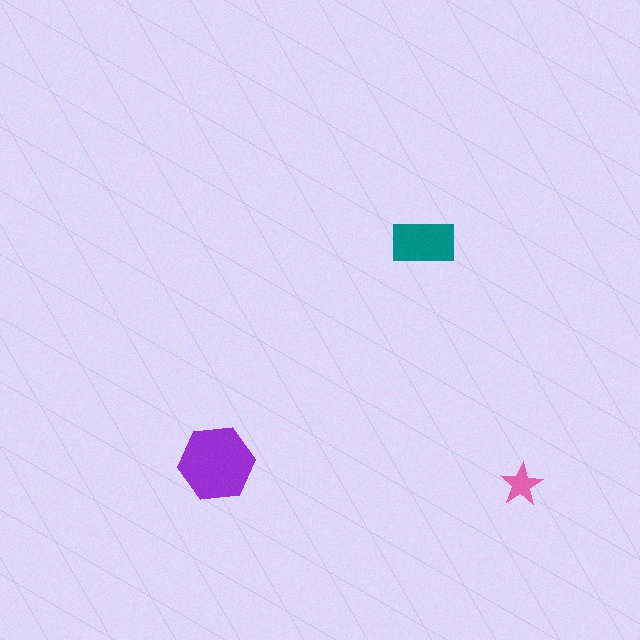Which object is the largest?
The purple hexagon.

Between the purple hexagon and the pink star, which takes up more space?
The purple hexagon.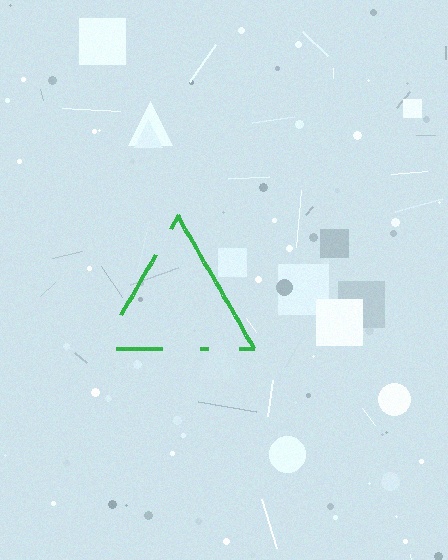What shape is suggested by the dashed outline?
The dashed outline suggests a triangle.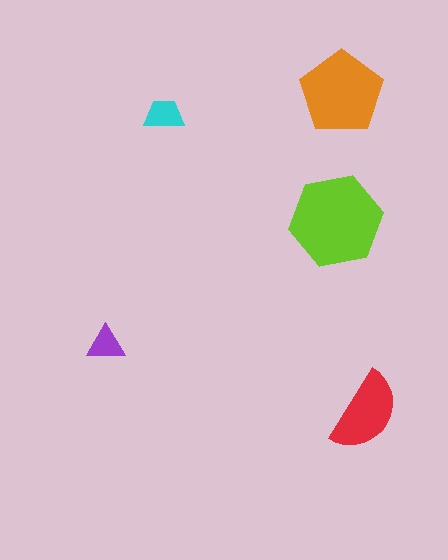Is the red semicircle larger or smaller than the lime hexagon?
Smaller.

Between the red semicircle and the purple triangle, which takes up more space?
The red semicircle.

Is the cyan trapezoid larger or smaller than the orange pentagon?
Smaller.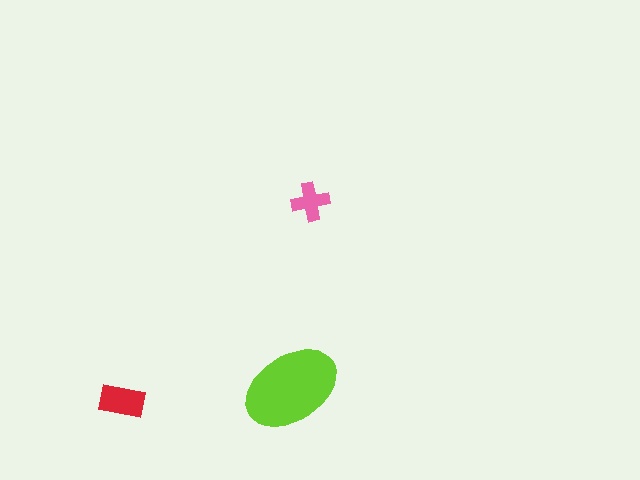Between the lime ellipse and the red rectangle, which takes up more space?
The lime ellipse.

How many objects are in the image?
There are 3 objects in the image.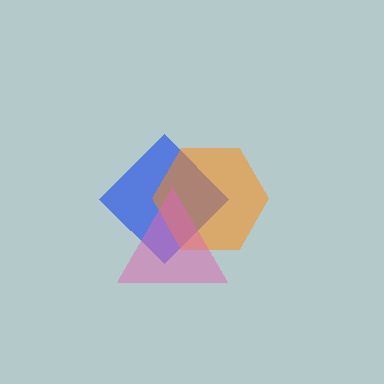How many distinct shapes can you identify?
There are 3 distinct shapes: a blue diamond, an orange hexagon, a pink triangle.